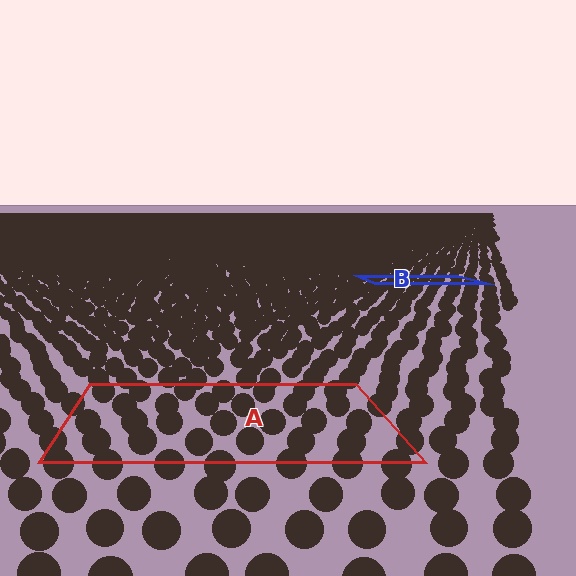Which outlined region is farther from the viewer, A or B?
Region B is farther from the viewer — the texture elements inside it appear smaller and more densely packed.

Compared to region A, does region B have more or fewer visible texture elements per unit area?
Region B has more texture elements per unit area — they are packed more densely because it is farther away.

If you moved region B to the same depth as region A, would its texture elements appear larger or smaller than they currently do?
They would appear larger. At a closer depth, the same texture elements are projected at a bigger on-screen size.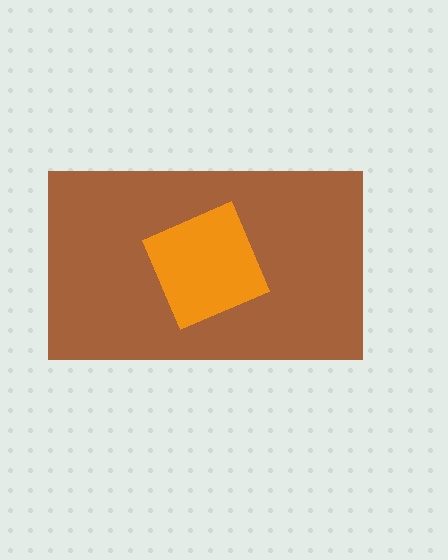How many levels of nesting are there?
2.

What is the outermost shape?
The brown rectangle.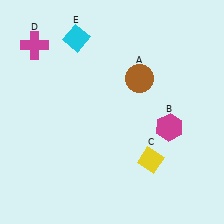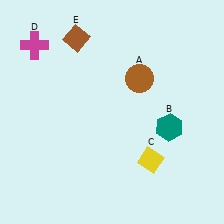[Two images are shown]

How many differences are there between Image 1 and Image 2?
There are 2 differences between the two images.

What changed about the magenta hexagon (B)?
In Image 1, B is magenta. In Image 2, it changed to teal.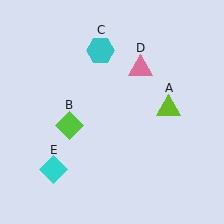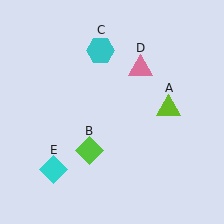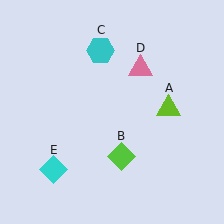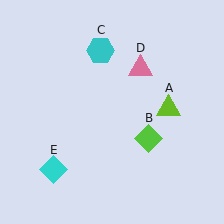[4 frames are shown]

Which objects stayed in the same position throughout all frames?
Lime triangle (object A) and cyan hexagon (object C) and pink triangle (object D) and cyan diamond (object E) remained stationary.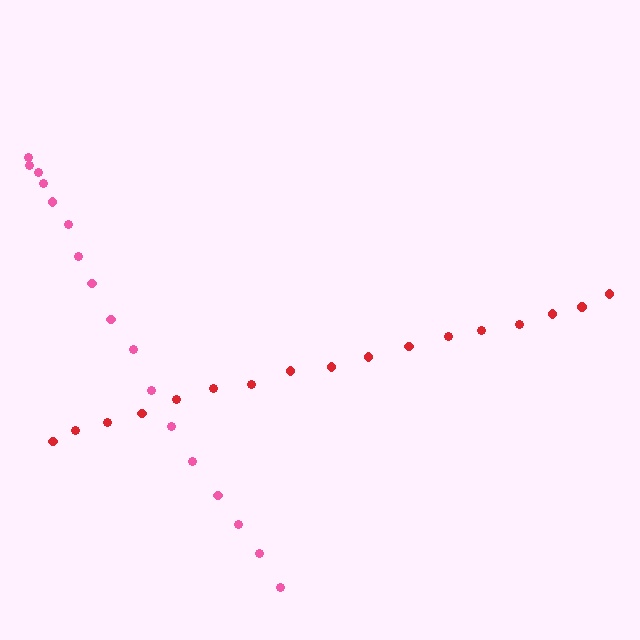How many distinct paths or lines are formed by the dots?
There are 2 distinct paths.